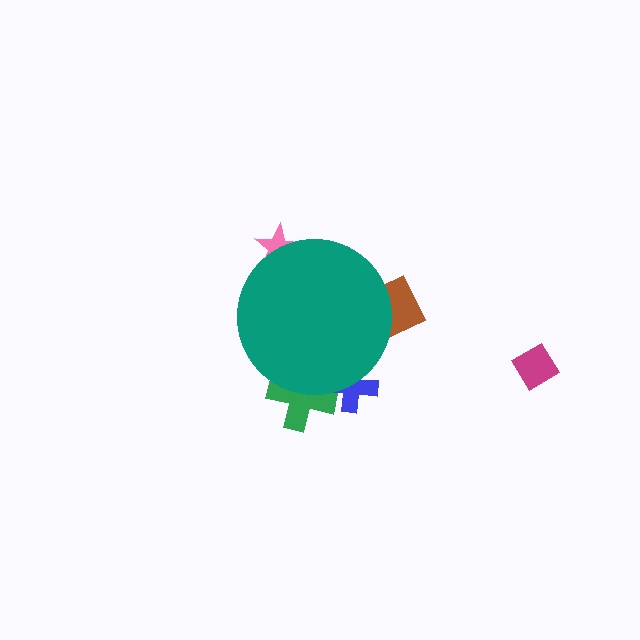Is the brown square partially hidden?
Yes, the brown square is partially hidden behind the teal circle.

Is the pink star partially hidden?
Yes, the pink star is partially hidden behind the teal circle.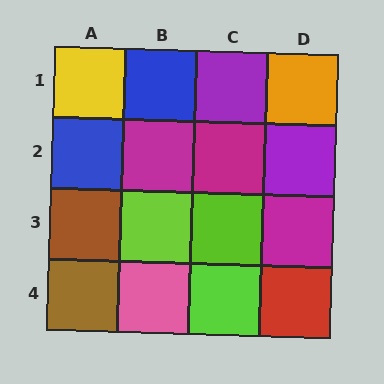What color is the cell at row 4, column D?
Red.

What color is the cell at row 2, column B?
Magenta.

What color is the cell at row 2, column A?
Blue.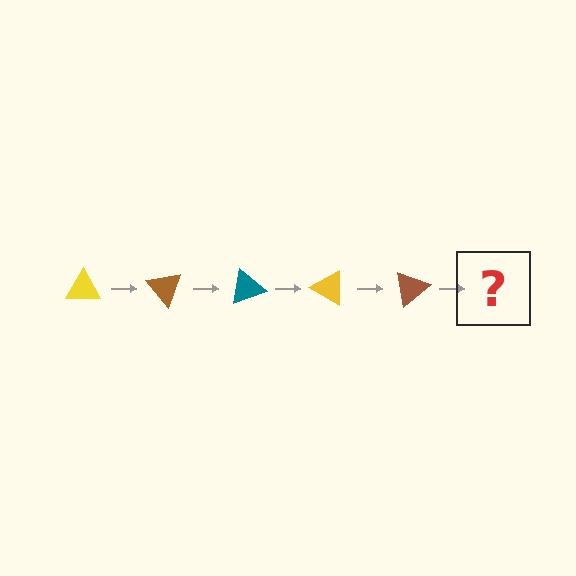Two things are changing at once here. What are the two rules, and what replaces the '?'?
The two rules are that it rotates 50 degrees each step and the color cycles through yellow, brown, and teal. The '?' should be a teal triangle, rotated 250 degrees from the start.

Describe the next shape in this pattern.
It should be a teal triangle, rotated 250 degrees from the start.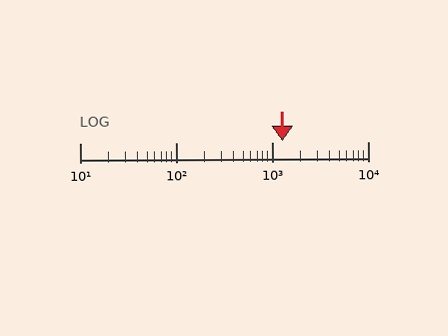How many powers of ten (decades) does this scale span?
The scale spans 3 decades, from 10 to 10000.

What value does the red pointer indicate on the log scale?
The pointer indicates approximately 1300.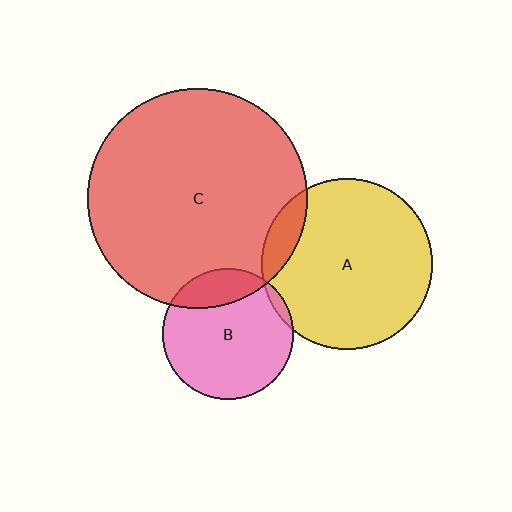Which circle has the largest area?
Circle C (red).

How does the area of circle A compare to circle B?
Approximately 1.7 times.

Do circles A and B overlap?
Yes.